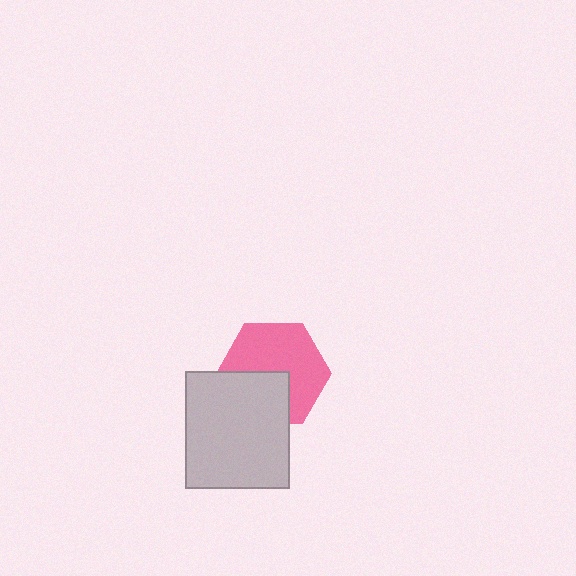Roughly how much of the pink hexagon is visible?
About half of it is visible (roughly 64%).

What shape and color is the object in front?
The object in front is a light gray rectangle.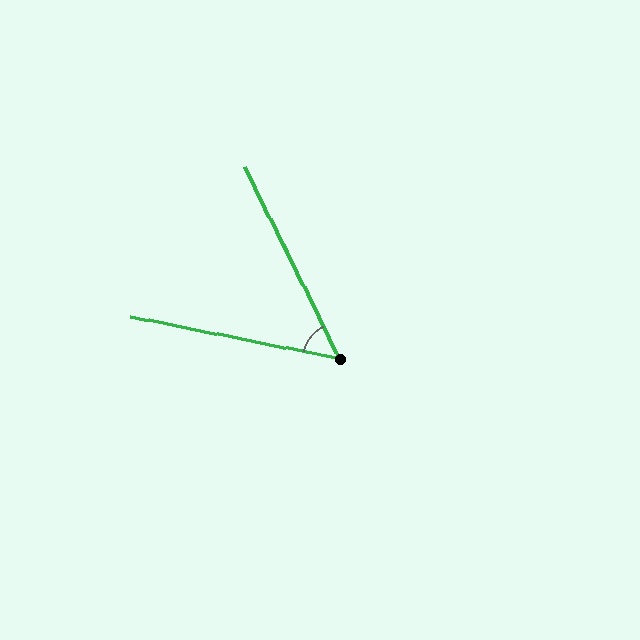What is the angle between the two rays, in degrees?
Approximately 52 degrees.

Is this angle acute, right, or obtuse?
It is acute.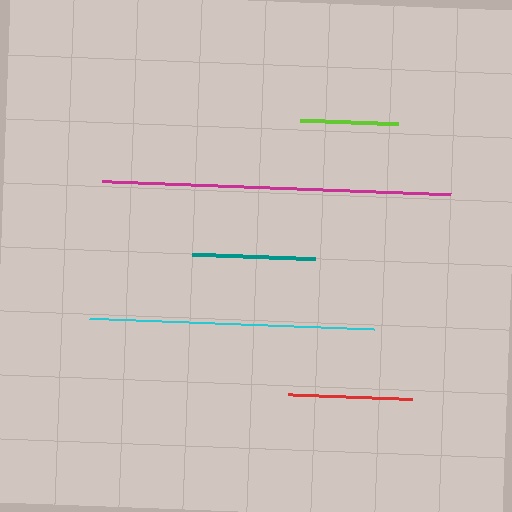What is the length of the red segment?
The red segment is approximately 124 pixels long.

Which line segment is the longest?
The magenta line is the longest at approximately 349 pixels.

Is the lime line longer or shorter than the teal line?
The teal line is longer than the lime line.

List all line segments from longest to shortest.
From longest to shortest: magenta, cyan, red, teal, lime.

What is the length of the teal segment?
The teal segment is approximately 123 pixels long.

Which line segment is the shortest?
The lime line is the shortest at approximately 98 pixels.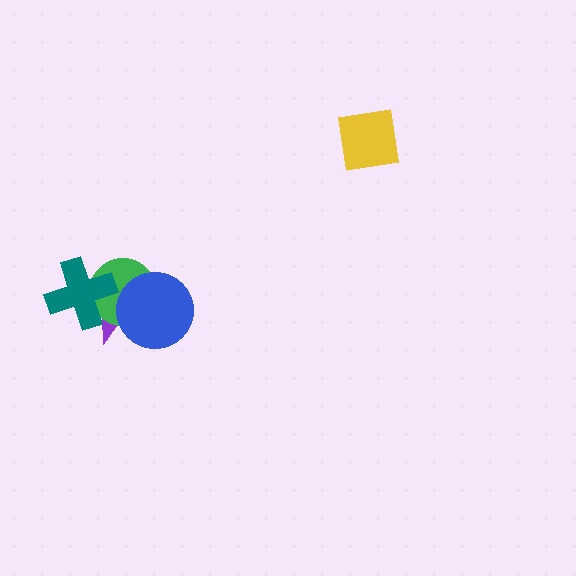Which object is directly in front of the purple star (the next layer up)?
The green circle is directly in front of the purple star.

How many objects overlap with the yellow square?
0 objects overlap with the yellow square.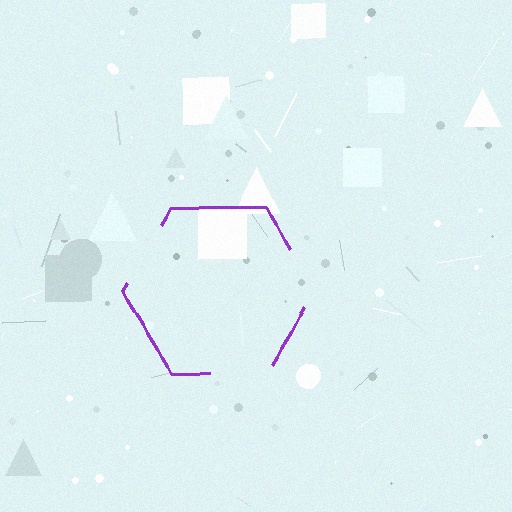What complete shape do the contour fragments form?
The contour fragments form a hexagon.